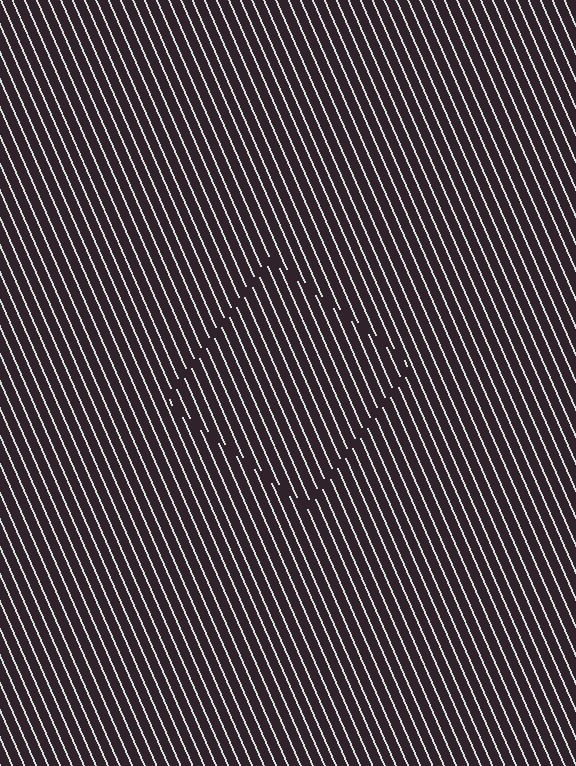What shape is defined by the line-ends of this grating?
An illusory square. The interior of the shape contains the same grating, shifted by half a period — the contour is defined by the phase discontinuity where line-ends from the inner and outer gratings abut.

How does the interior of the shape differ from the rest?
The interior of the shape contains the same grating, shifted by half a period — the contour is defined by the phase discontinuity where line-ends from the inner and outer gratings abut.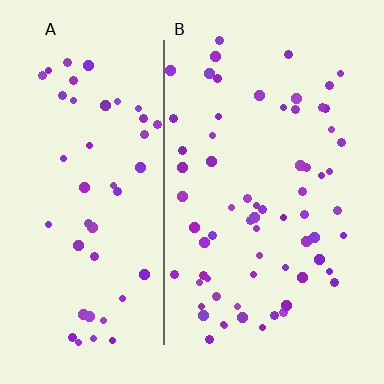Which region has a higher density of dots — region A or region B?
B (the right).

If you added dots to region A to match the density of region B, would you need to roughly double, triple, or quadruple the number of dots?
Approximately double.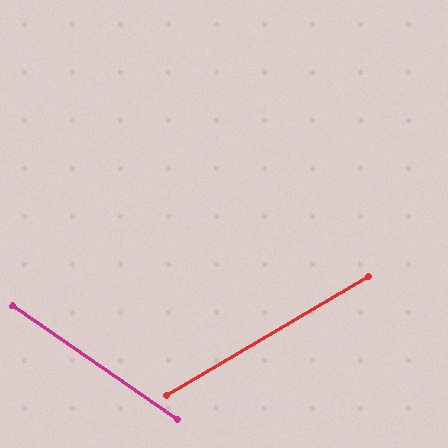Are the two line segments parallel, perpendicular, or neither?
Neither parallel nor perpendicular — they differ by about 65°.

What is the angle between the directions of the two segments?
Approximately 65 degrees.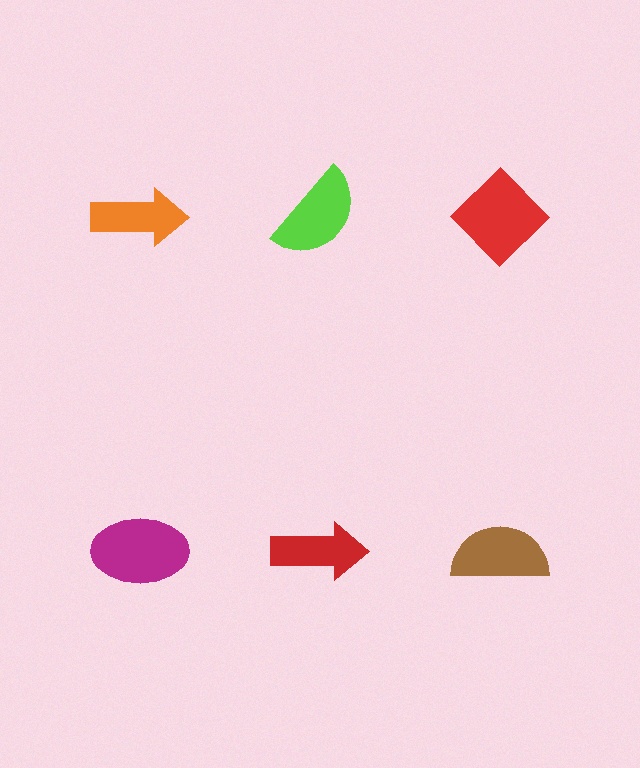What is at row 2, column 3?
A brown semicircle.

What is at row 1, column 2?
A lime semicircle.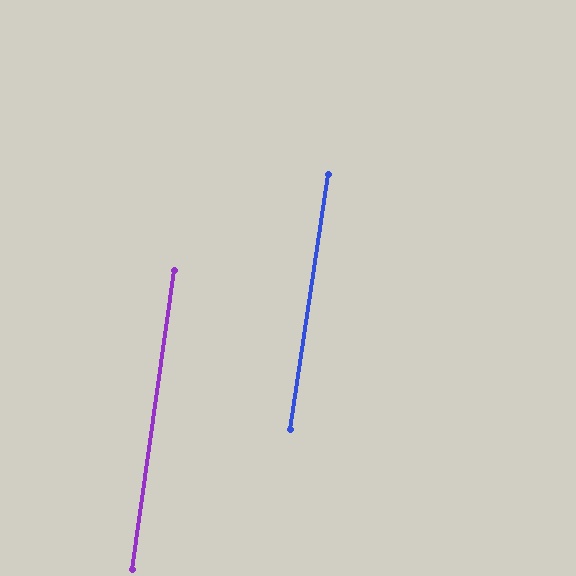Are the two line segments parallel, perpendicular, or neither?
Parallel — their directions differ by only 0.5°.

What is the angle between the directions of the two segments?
Approximately 0 degrees.